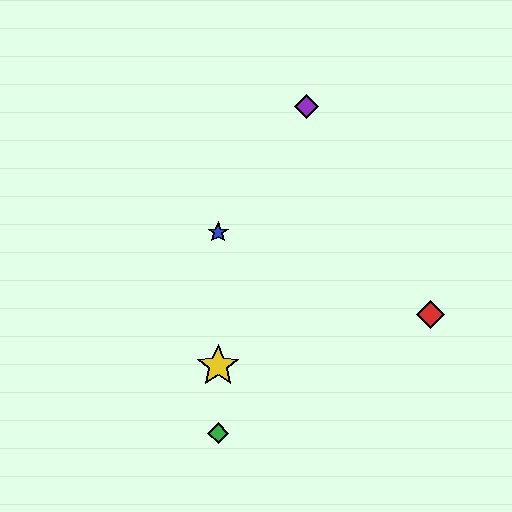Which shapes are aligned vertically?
The blue star, the green diamond, the yellow star are aligned vertically.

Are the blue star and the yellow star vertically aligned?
Yes, both are at x≈218.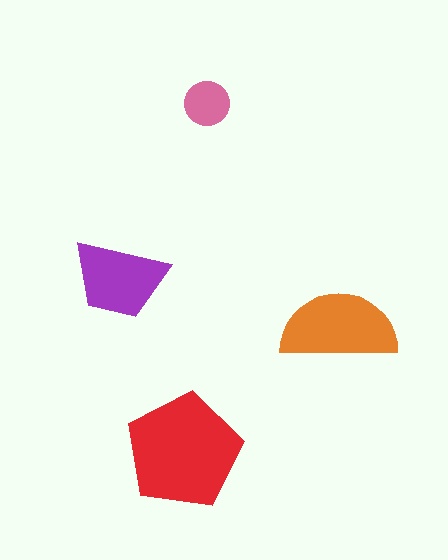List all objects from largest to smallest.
The red pentagon, the orange semicircle, the purple trapezoid, the pink circle.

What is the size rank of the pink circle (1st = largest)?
4th.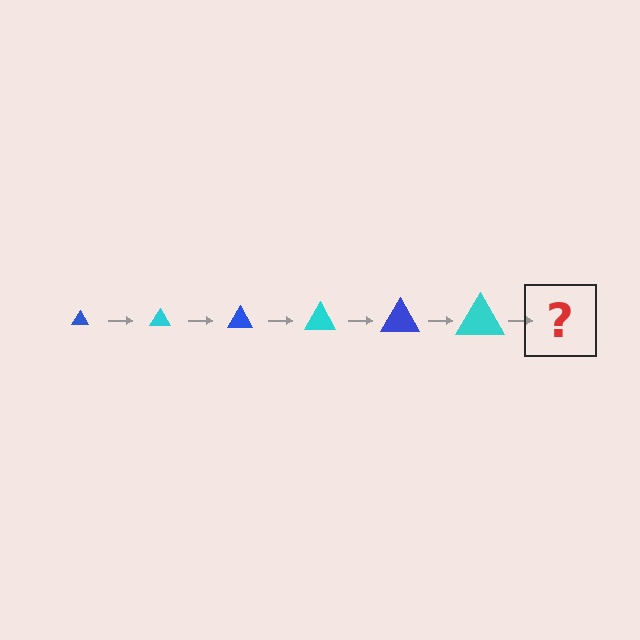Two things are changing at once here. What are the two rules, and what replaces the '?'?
The two rules are that the triangle grows larger each step and the color cycles through blue and cyan. The '?' should be a blue triangle, larger than the previous one.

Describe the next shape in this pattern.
It should be a blue triangle, larger than the previous one.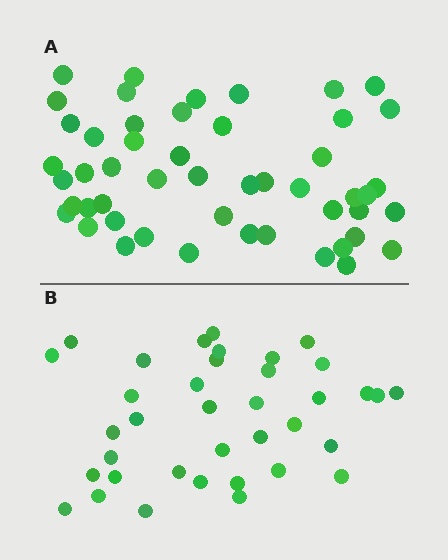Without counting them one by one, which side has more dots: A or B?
Region A (the top region) has more dots.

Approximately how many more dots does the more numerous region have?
Region A has approximately 15 more dots than region B.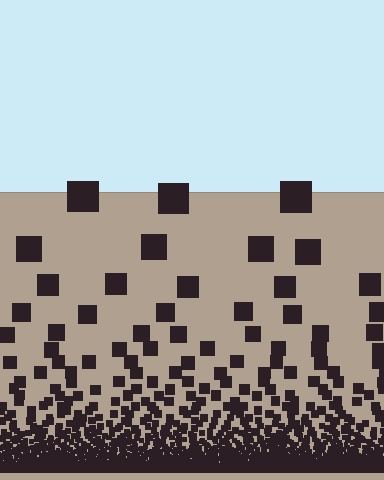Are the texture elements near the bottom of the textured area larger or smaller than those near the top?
Smaller. The gradient is inverted — elements near the bottom are smaller and denser.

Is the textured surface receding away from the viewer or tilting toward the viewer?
The surface appears to tilt toward the viewer. Texture elements get larger and sparser toward the top.